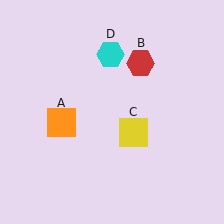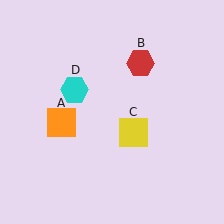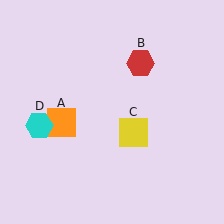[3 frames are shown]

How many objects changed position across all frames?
1 object changed position: cyan hexagon (object D).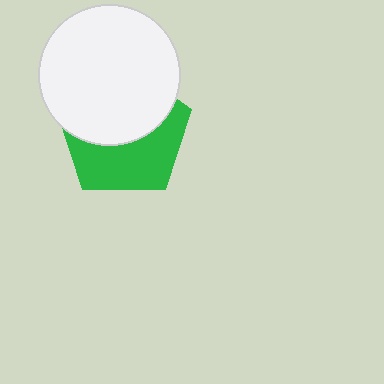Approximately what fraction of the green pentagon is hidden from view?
Roughly 52% of the green pentagon is hidden behind the white circle.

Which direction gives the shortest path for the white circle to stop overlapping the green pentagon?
Moving up gives the shortest separation.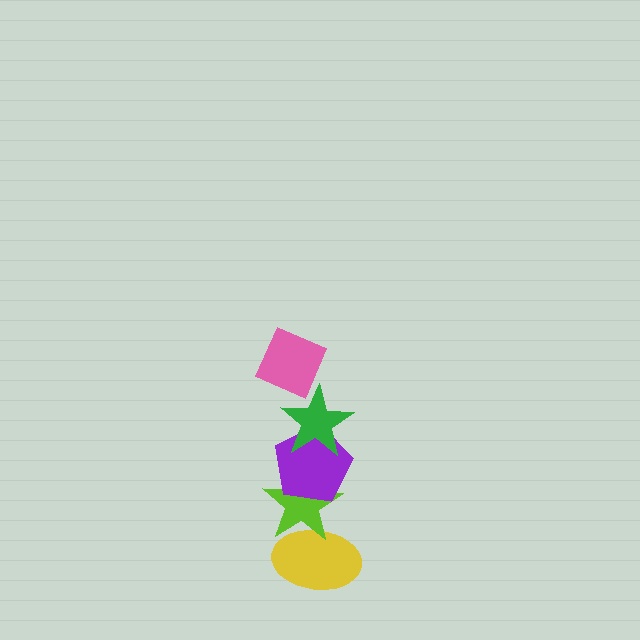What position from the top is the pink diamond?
The pink diamond is 1st from the top.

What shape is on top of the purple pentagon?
The green star is on top of the purple pentagon.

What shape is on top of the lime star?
The purple pentagon is on top of the lime star.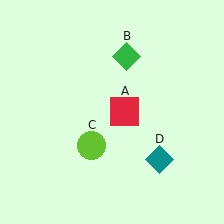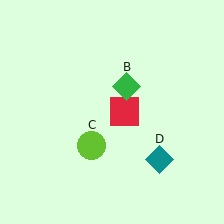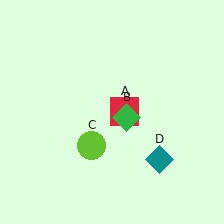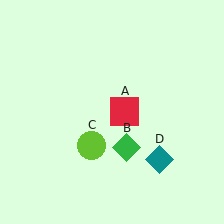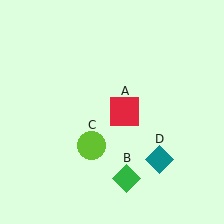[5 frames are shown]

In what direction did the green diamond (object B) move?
The green diamond (object B) moved down.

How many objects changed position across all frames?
1 object changed position: green diamond (object B).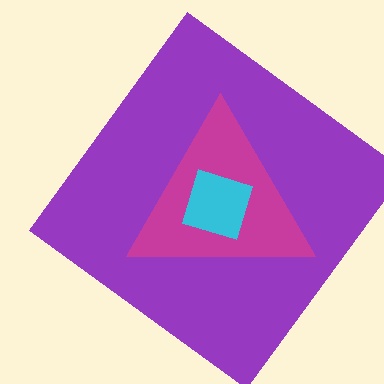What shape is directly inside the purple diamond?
The magenta triangle.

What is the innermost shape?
The cyan diamond.